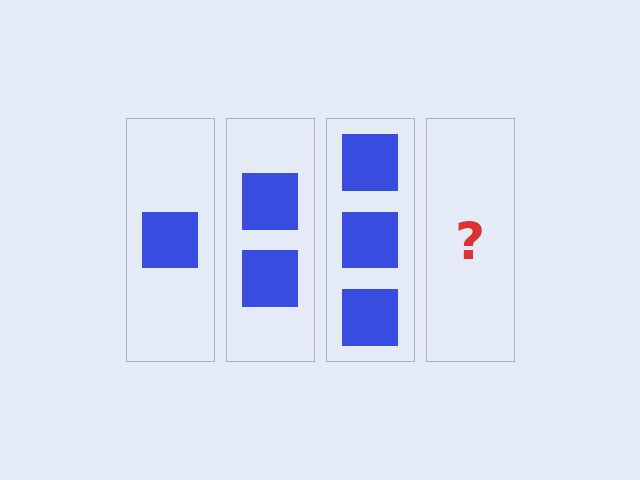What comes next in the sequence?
The next element should be 4 squares.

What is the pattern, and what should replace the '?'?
The pattern is that each step adds one more square. The '?' should be 4 squares.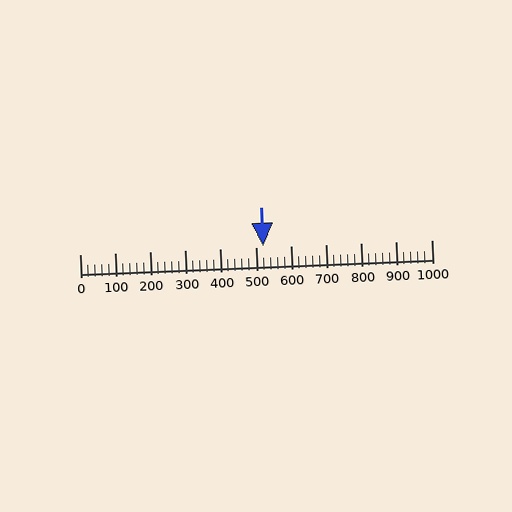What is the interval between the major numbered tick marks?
The major tick marks are spaced 100 units apart.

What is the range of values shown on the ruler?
The ruler shows values from 0 to 1000.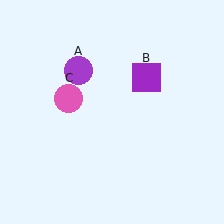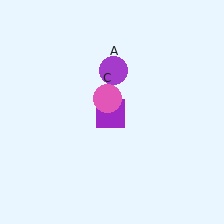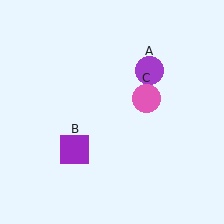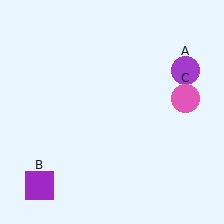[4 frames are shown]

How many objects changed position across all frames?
3 objects changed position: purple circle (object A), purple square (object B), pink circle (object C).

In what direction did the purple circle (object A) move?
The purple circle (object A) moved right.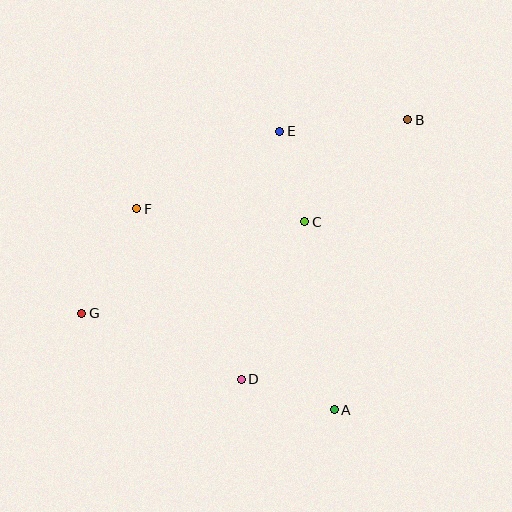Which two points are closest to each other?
Points C and E are closest to each other.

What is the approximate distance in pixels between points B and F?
The distance between B and F is approximately 285 pixels.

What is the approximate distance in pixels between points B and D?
The distance between B and D is approximately 308 pixels.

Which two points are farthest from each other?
Points B and G are farthest from each other.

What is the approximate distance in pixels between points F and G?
The distance between F and G is approximately 118 pixels.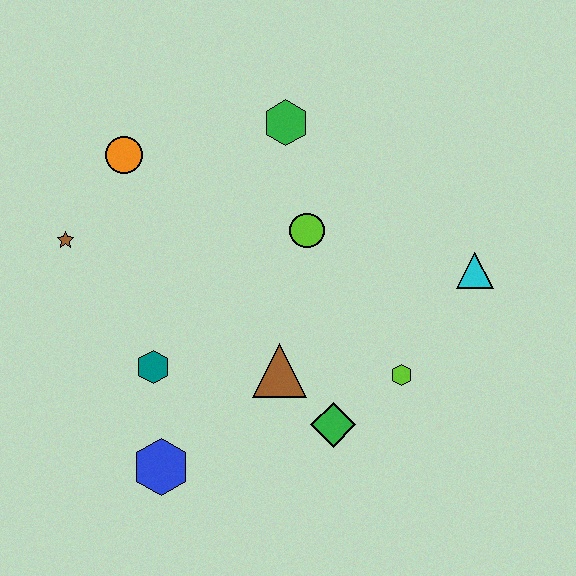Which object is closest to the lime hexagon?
The green diamond is closest to the lime hexagon.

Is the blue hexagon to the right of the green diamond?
No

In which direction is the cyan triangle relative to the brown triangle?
The cyan triangle is to the right of the brown triangle.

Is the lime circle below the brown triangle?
No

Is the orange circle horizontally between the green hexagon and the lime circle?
No